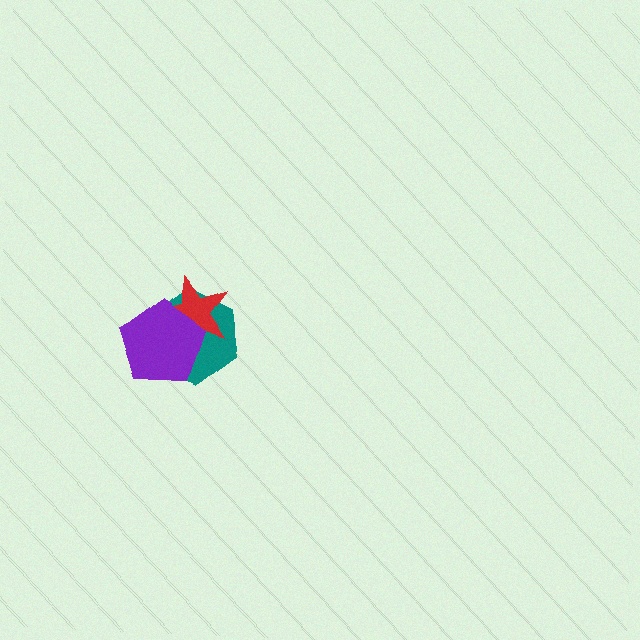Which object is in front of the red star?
The purple pentagon is in front of the red star.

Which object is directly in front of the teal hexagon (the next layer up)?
The red star is directly in front of the teal hexagon.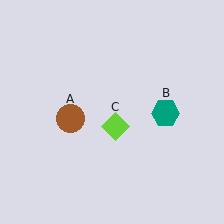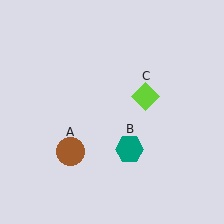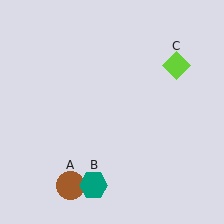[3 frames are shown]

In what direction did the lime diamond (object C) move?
The lime diamond (object C) moved up and to the right.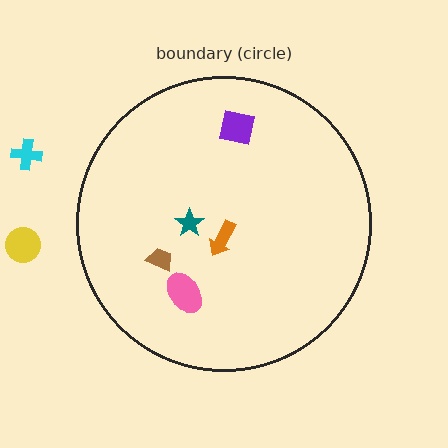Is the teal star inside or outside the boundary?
Inside.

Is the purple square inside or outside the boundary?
Inside.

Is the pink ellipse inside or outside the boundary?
Inside.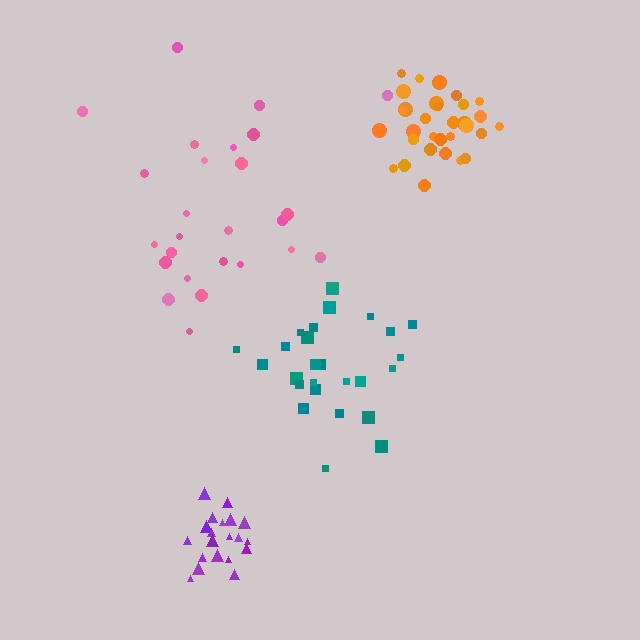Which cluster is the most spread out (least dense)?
Pink.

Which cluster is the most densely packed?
Orange.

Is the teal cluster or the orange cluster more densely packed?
Orange.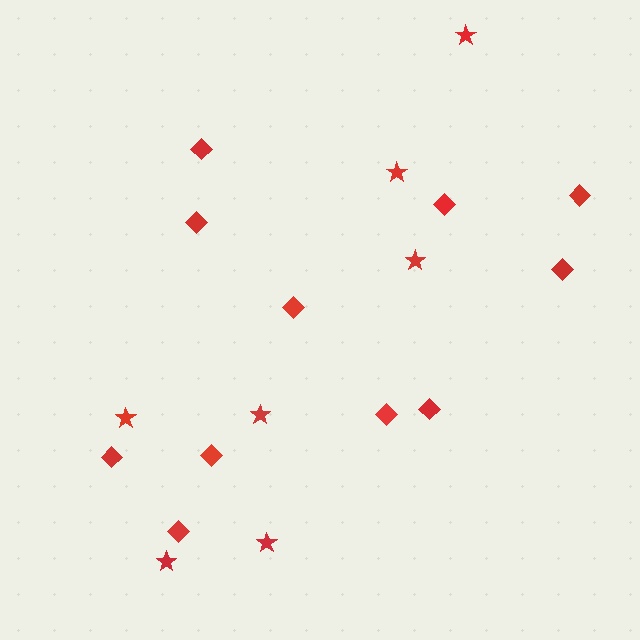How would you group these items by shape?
There are 2 groups: one group of diamonds (11) and one group of stars (7).